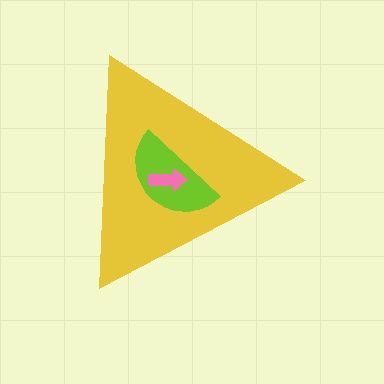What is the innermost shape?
The pink arrow.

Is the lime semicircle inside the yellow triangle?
Yes.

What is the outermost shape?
The yellow triangle.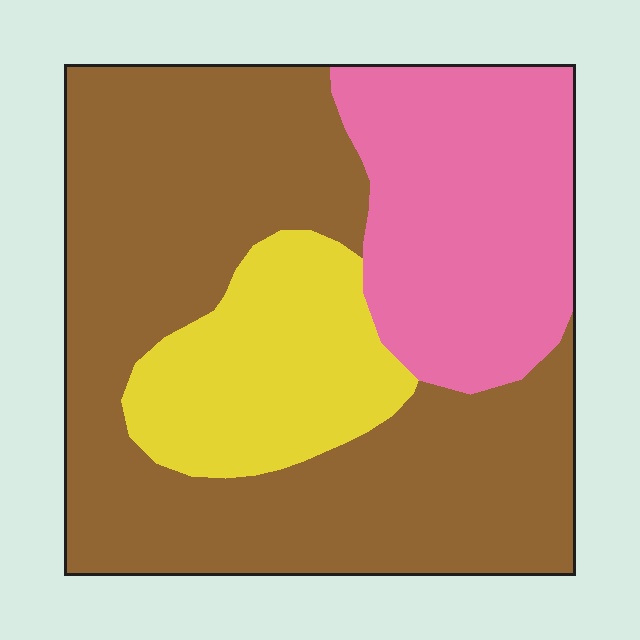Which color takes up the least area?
Yellow, at roughly 20%.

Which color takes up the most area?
Brown, at roughly 55%.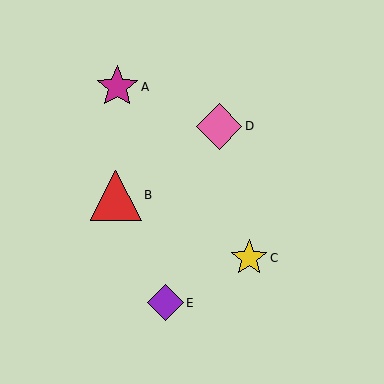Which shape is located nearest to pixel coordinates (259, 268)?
The yellow star (labeled C) at (249, 258) is nearest to that location.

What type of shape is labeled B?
Shape B is a red triangle.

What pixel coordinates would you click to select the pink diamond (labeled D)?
Click at (219, 126) to select the pink diamond D.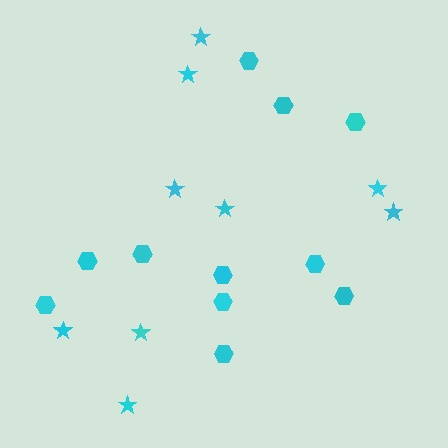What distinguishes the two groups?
There are 2 groups: one group of stars (9) and one group of hexagons (11).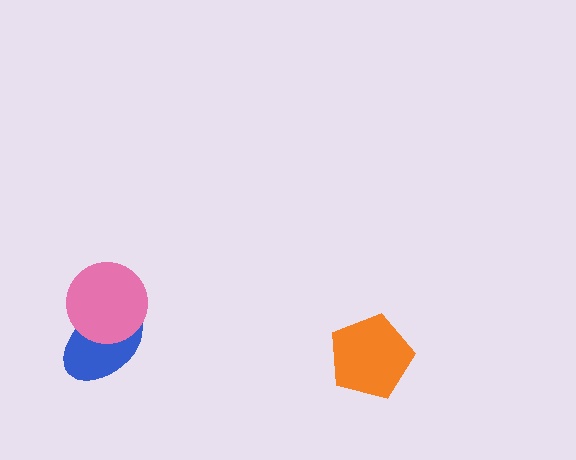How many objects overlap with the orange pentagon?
0 objects overlap with the orange pentagon.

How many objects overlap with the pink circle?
1 object overlaps with the pink circle.